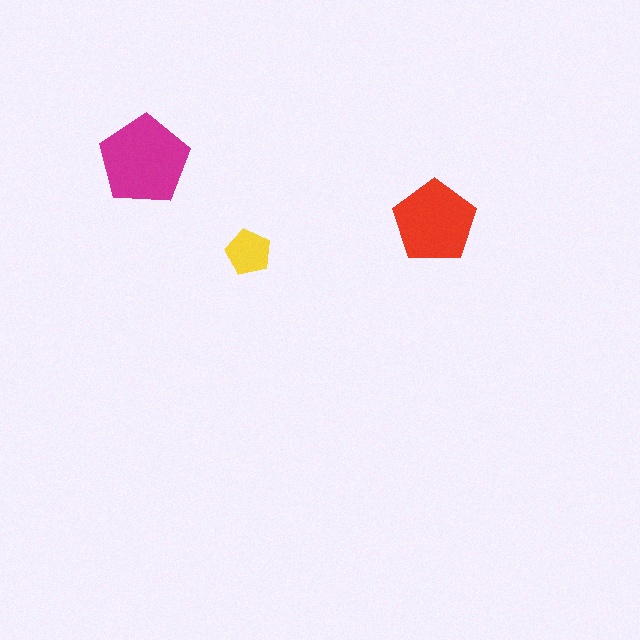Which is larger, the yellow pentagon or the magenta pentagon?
The magenta one.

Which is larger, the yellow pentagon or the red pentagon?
The red one.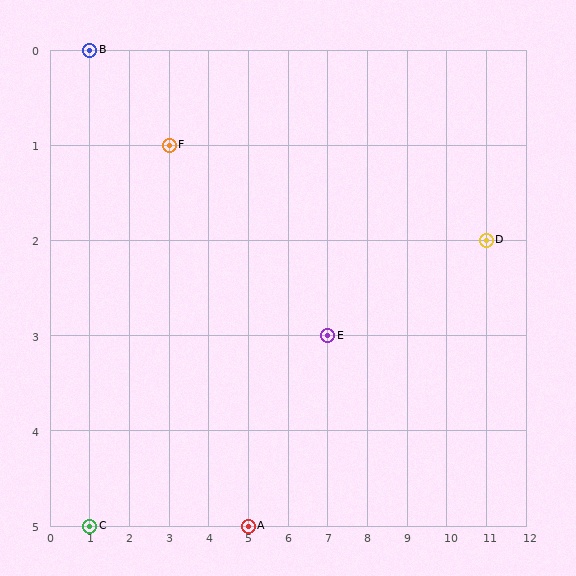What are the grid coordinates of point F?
Point F is at grid coordinates (3, 1).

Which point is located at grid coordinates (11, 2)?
Point D is at (11, 2).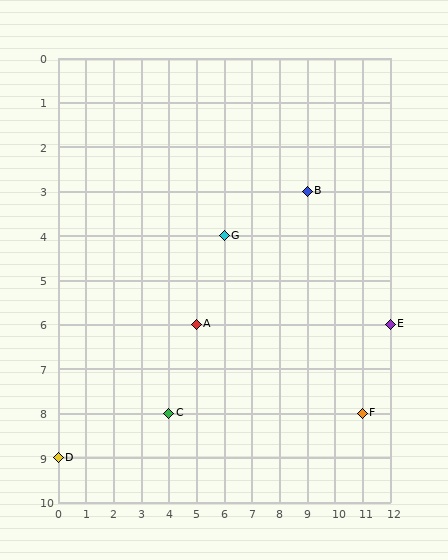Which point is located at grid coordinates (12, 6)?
Point E is at (12, 6).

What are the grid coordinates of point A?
Point A is at grid coordinates (5, 6).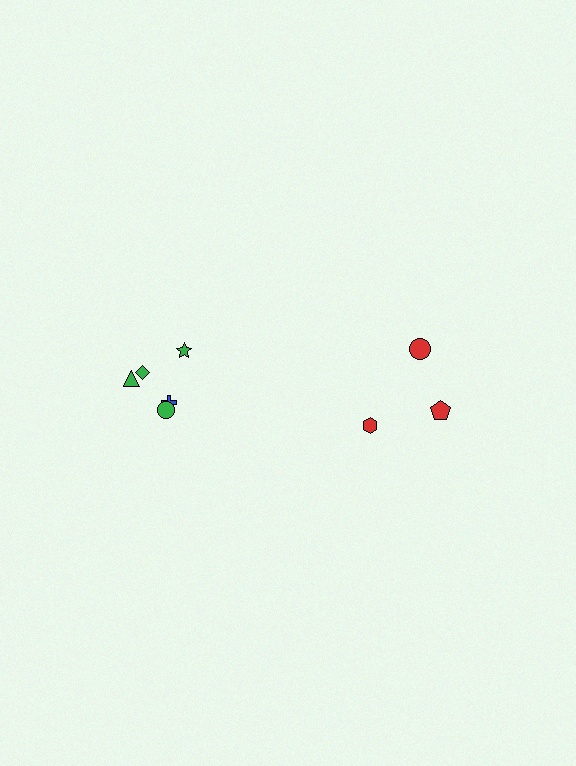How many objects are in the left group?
There are 5 objects.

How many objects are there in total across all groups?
There are 8 objects.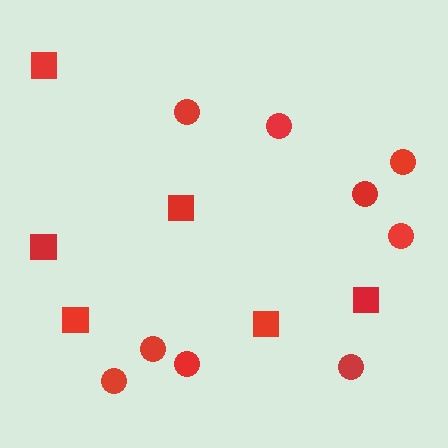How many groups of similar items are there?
There are 2 groups: one group of squares (6) and one group of circles (9).